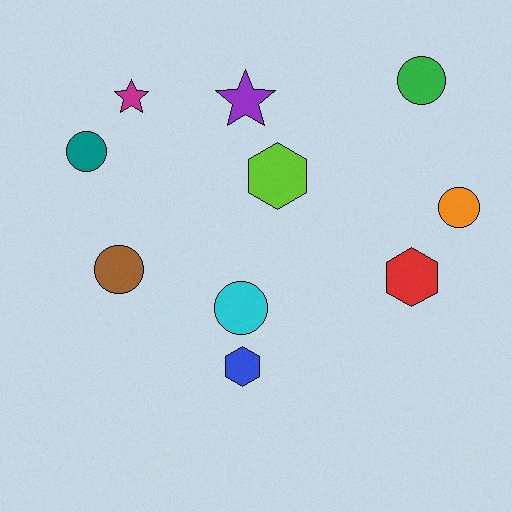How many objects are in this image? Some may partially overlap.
There are 10 objects.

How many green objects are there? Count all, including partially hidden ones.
There is 1 green object.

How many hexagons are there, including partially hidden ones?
There are 3 hexagons.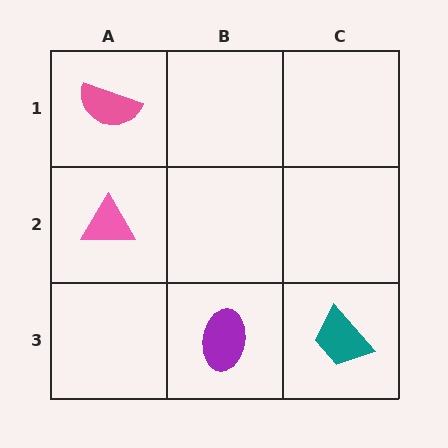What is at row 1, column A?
A pink semicircle.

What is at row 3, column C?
A teal trapezoid.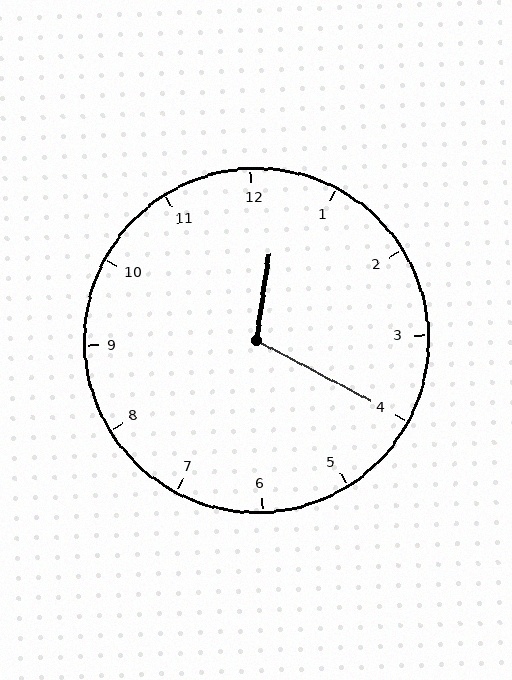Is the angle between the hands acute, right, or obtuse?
It is obtuse.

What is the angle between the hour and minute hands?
Approximately 110 degrees.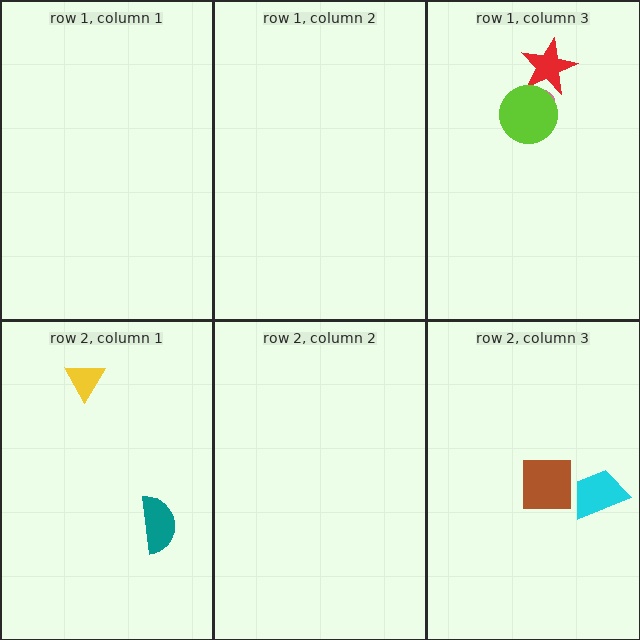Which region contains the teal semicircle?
The row 2, column 1 region.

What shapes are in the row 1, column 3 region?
The red star, the pink ellipse, the lime circle.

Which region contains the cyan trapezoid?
The row 2, column 3 region.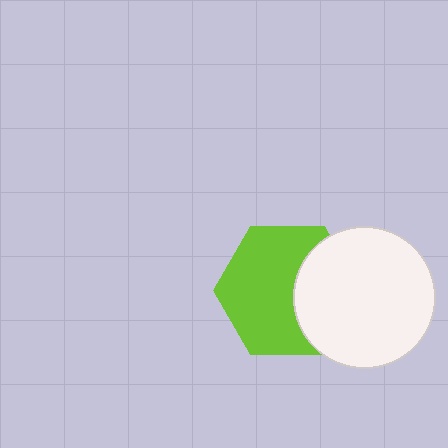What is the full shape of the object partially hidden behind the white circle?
The partially hidden object is a lime hexagon.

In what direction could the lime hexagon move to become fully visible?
The lime hexagon could move left. That would shift it out from behind the white circle entirely.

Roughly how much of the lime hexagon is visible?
Most of it is visible (roughly 65%).